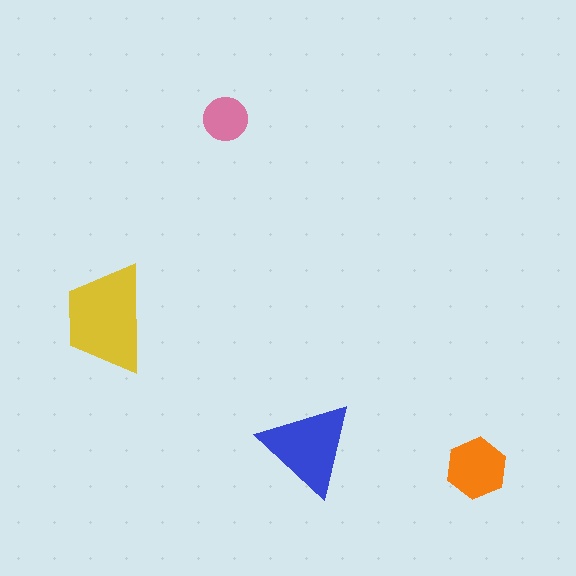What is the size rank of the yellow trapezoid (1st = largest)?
1st.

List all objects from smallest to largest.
The pink circle, the orange hexagon, the blue triangle, the yellow trapezoid.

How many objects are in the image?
There are 4 objects in the image.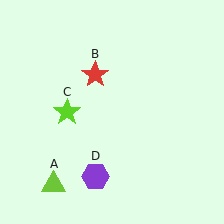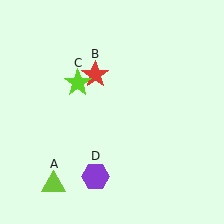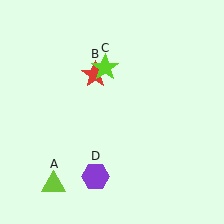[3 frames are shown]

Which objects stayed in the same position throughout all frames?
Lime triangle (object A) and red star (object B) and purple hexagon (object D) remained stationary.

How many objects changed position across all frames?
1 object changed position: lime star (object C).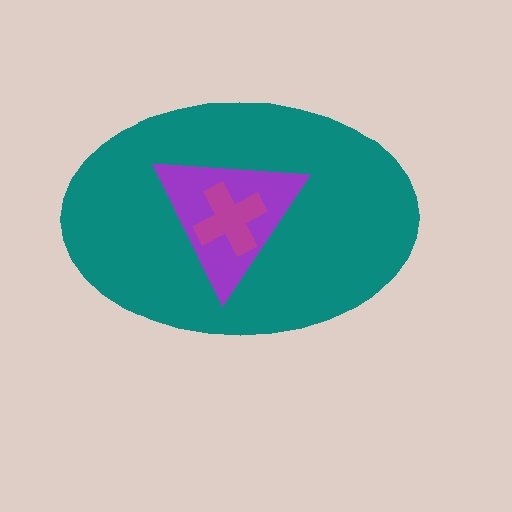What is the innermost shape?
The magenta cross.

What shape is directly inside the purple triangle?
The magenta cross.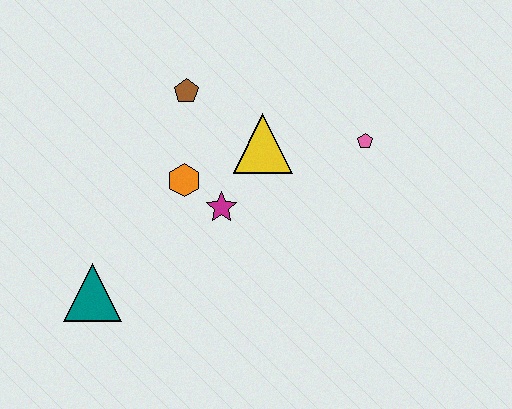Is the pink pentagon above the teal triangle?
Yes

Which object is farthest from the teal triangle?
The pink pentagon is farthest from the teal triangle.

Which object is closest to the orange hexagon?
The magenta star is closest to the orange hexagon.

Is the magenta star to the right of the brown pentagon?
Yes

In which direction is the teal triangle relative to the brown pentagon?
The teal triangle is below the brown pentagon.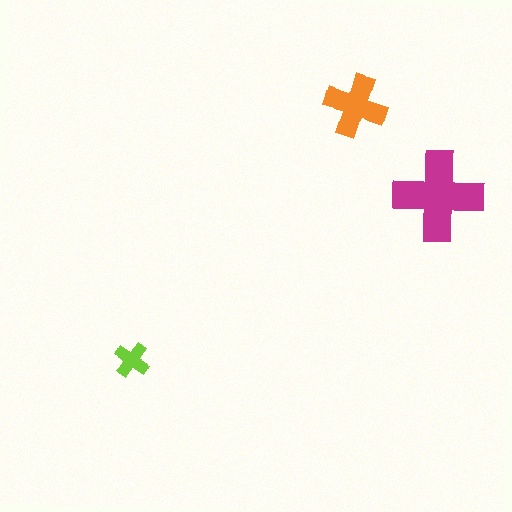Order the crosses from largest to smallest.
the magenta one, the orange one, the lime one.